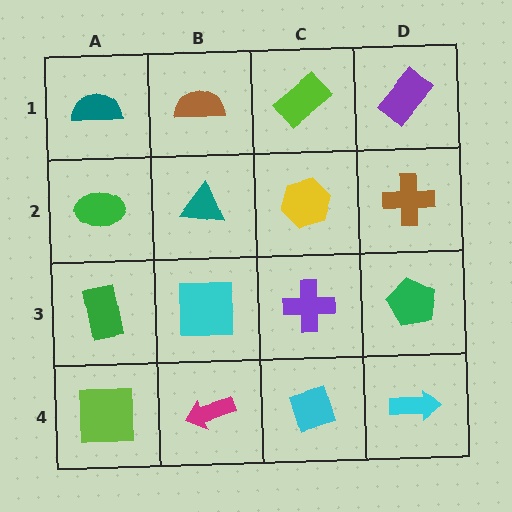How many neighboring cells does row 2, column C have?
4.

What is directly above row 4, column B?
A cyan square.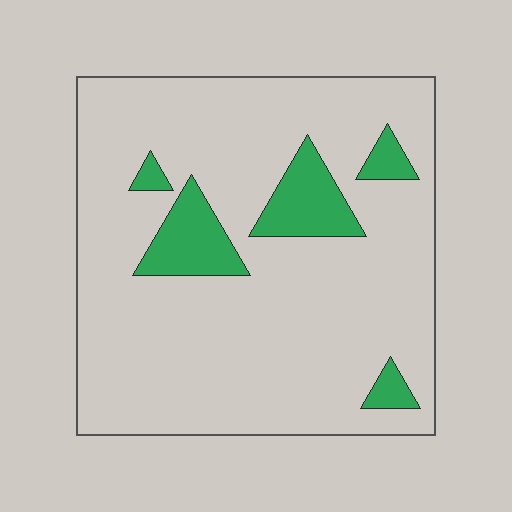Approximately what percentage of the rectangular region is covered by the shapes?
Approximately 15%.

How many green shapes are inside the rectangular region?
5.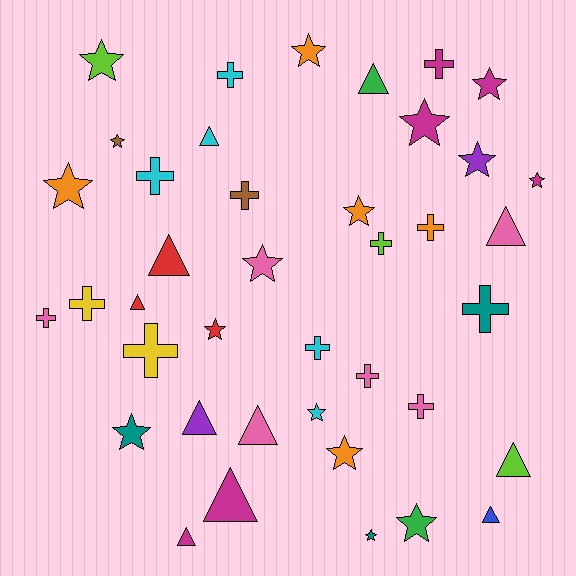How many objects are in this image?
There are 40 objects.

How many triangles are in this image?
There are 11 triangles.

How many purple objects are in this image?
There are 2 purple objects.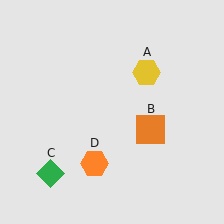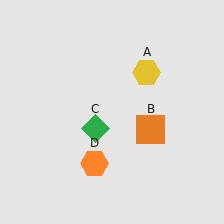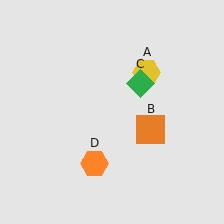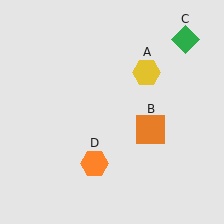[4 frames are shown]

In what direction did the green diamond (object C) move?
The green diamond (object C) moved up and to the right.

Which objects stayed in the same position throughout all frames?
Yellow hexagon (object A) and orange square (object B) and orange hexagon (object D) remained stationary.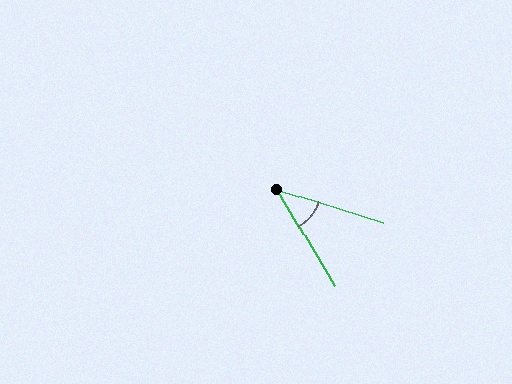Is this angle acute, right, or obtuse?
It is acute.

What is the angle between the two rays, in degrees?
Approximately 42 degrees.